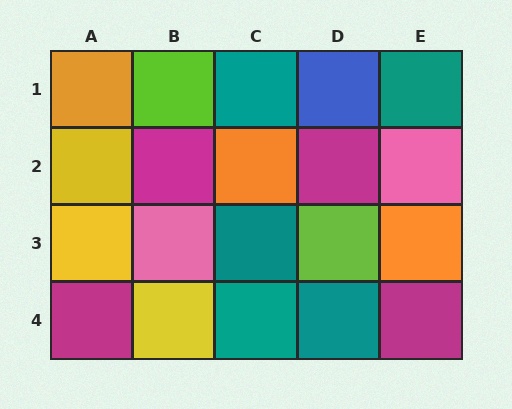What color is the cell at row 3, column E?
Orange.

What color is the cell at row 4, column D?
Teal.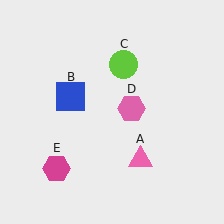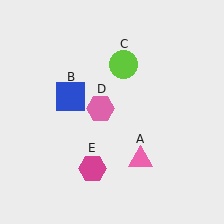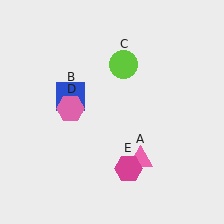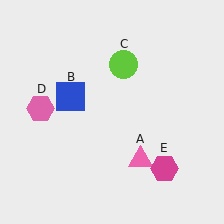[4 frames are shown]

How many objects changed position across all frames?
2 objects changed position: pink hexagon (object D), magenta hexagon (object E).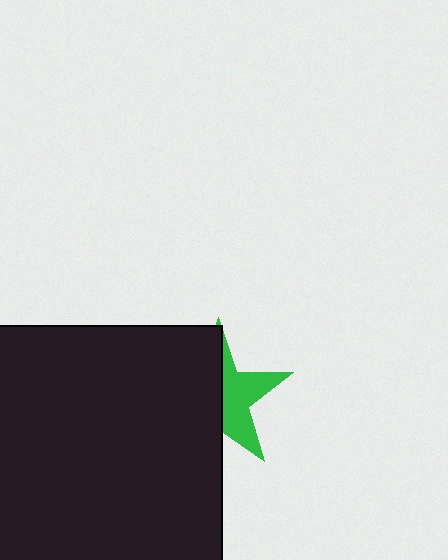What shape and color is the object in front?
The object in front is a black square.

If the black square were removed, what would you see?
You would see the complete green star.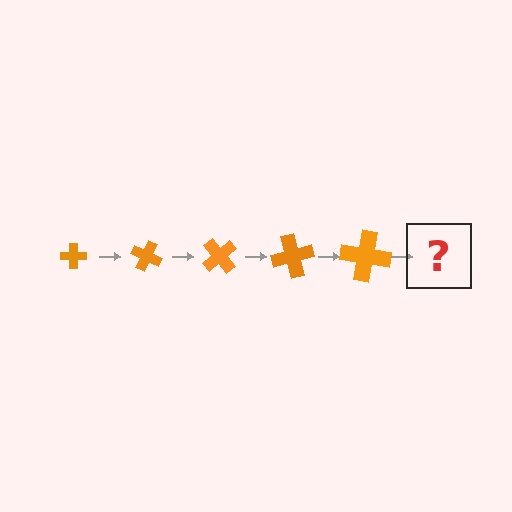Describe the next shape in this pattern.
It should be a cross, larger than the previous one and rotated 125 degrees from the start.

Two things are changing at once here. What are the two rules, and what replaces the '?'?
The two rules are that the cross grows larger each step and it rotates 25 degrees each step. The '?' should be a cross, larger than the previous one and rotated 125 degrees from the start.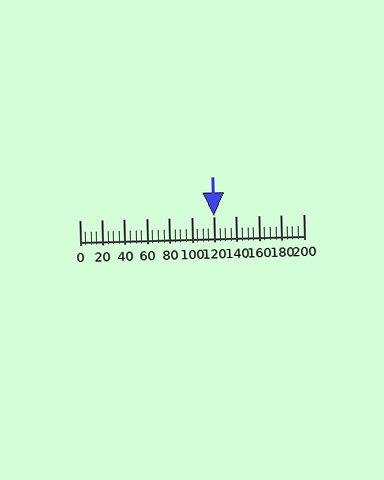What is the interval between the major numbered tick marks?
The major tick marks are spaced 20 units apart.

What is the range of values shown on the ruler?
The ruler shows values from 0 to 200.